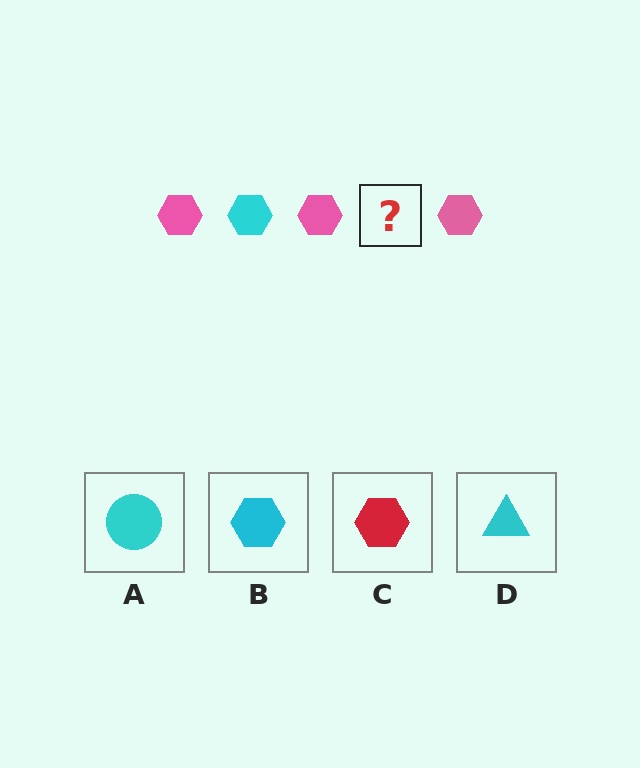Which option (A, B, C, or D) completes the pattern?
B.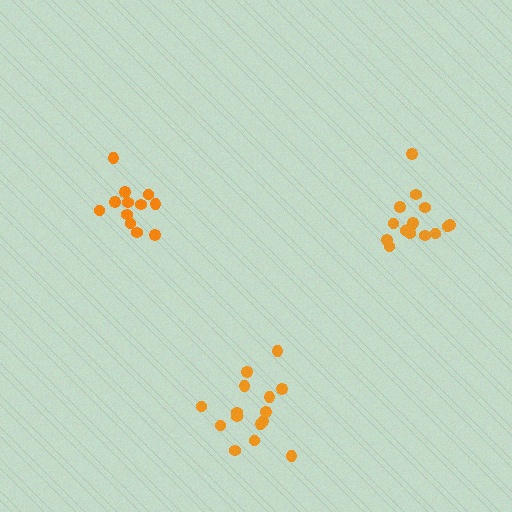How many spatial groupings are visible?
There are 3 spatial groupings.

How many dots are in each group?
Group 1: 12 dots, Group 2: 15 dots, Group 3: 15 dots (42 total).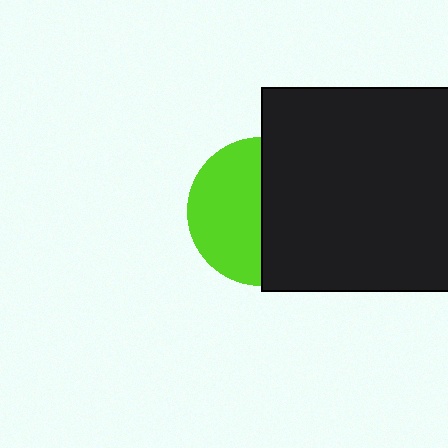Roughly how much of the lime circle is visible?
About half of it is visible (roughly 50%).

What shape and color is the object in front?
The object in front is a black square.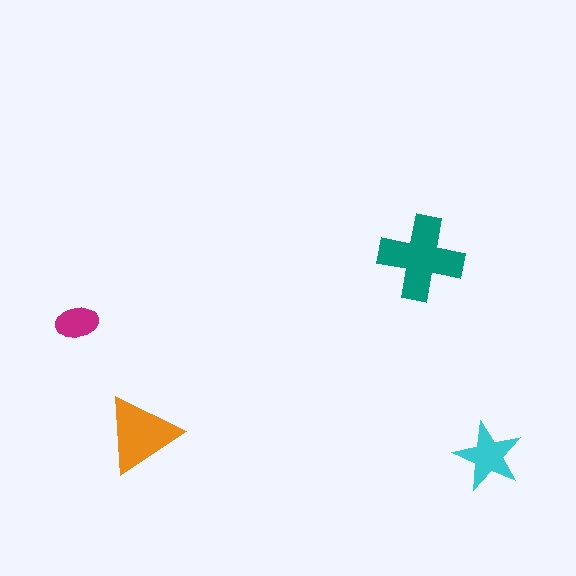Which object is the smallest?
The magenta ellipse.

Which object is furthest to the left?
The magenta ellipse is leftmost.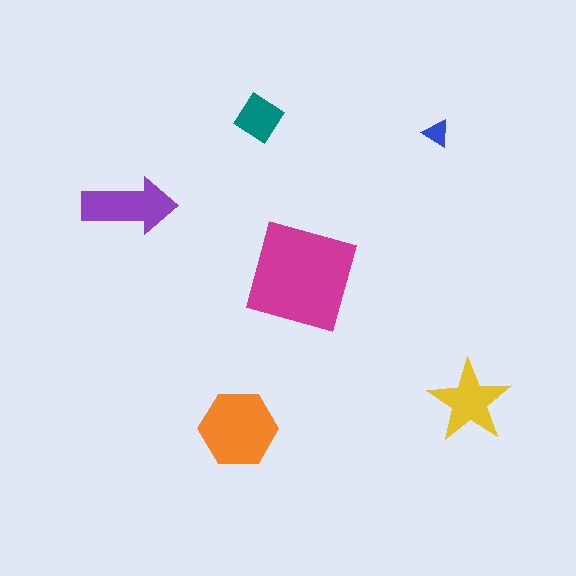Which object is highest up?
The teal diamond is topmost.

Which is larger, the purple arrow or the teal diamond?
The purple arrow.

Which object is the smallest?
The blue triangle.